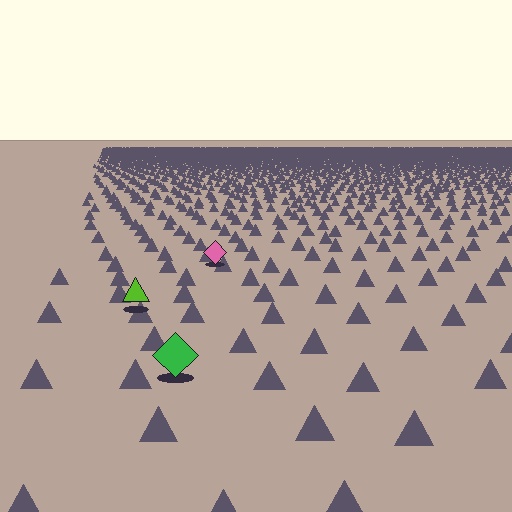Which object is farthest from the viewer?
The pink diamond is farthest from the viewer. It appears smaller and the ground texture around it is denser.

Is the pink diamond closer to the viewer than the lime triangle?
No. The lime triangle is closer — you can tell from the texture gradient: the ground texture is coarser near it.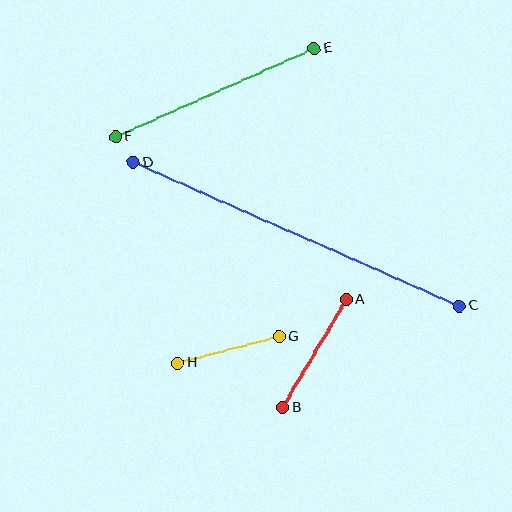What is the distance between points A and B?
The distance is approximately 125 pixels.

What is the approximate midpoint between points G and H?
The midpoint is at approximately (228, 350) pixels.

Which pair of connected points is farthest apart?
Points C and D are farthest apart.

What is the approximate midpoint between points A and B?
The midpoint is at approximately (315, 354) pixels.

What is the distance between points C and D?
The distance is approximately 356 pixels.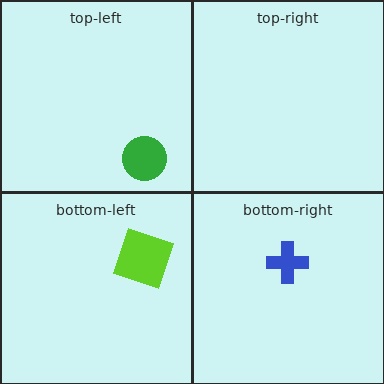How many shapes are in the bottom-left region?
1.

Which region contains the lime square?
The bottom-left region.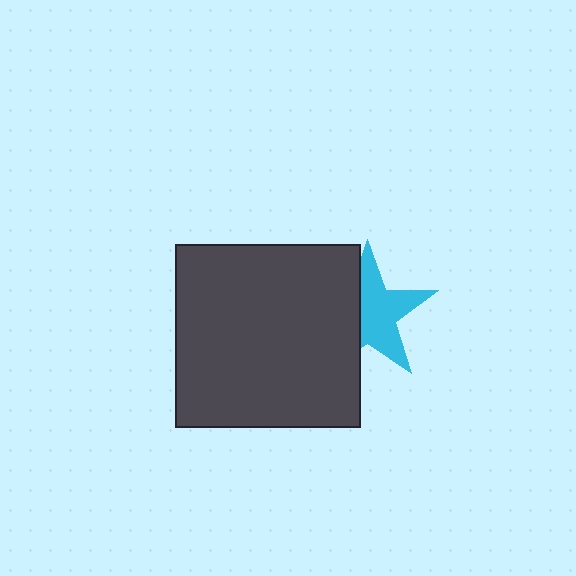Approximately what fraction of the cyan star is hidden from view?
Roughly 41% of the cyan star is hidden behind the dark gray rectangle.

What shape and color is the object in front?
The object in front is a dark gray rectangle.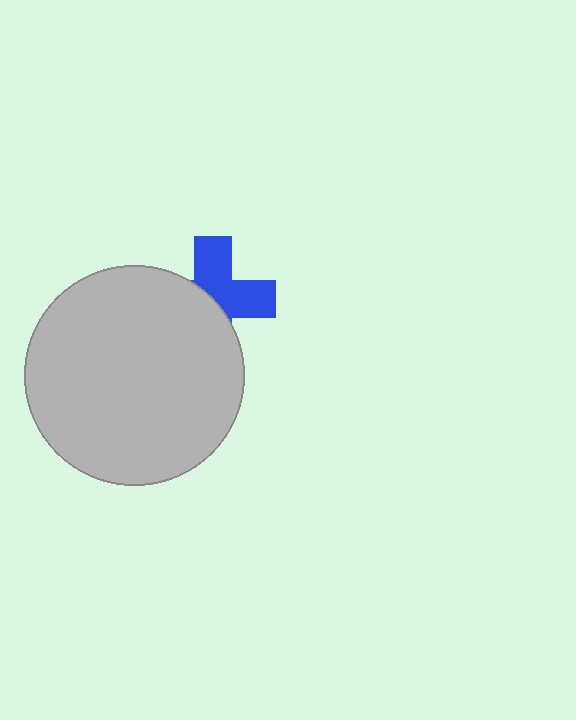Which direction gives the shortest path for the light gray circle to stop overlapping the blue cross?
Moving toward the lower-left gives the shortest separation.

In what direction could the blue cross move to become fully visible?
The blue cross could move toward the upper-right. That would shift it out from behind the light gray circle entirely.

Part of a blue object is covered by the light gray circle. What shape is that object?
It is a cross.